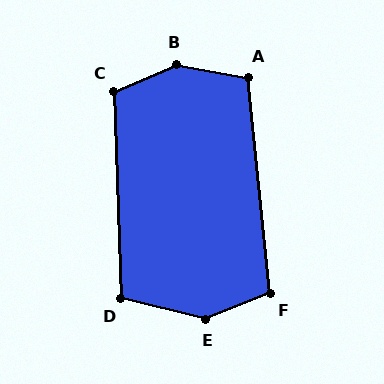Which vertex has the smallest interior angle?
A, at approximately 105 degrees.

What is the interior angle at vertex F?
Approximately 106 degrees (obtuse).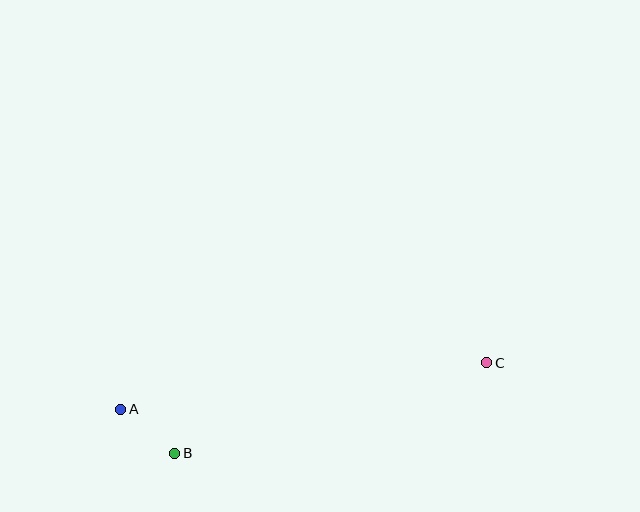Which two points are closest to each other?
Points A and B are closest to each other.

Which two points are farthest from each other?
Points A and C are farthest from each other.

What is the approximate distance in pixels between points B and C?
The distance between B and C is approximately 325 pixels.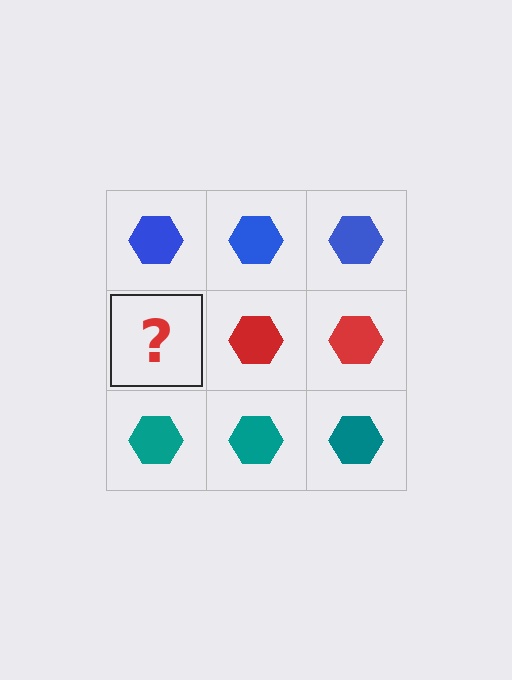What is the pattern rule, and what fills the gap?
The rule is that each row has a consistent color. The gap should be filled with a red hexagon.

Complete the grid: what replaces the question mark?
The question mark should be replaced with a red hexagon.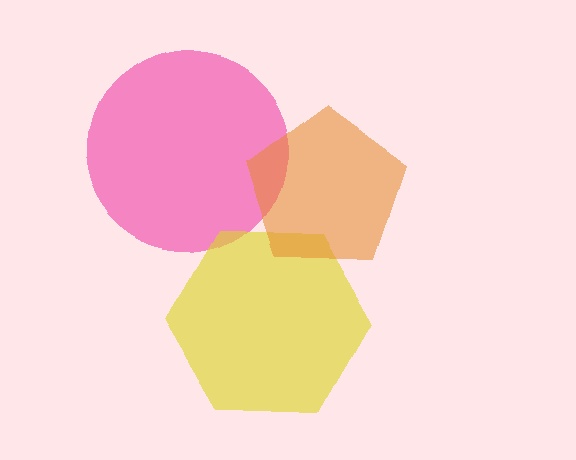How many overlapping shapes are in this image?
There are 3 overlapping shapes in the image.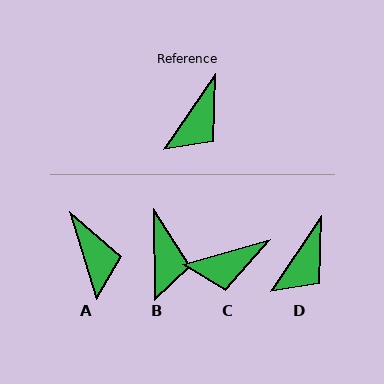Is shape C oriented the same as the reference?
No, it is off by about 40 degrees.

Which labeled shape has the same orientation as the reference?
D.